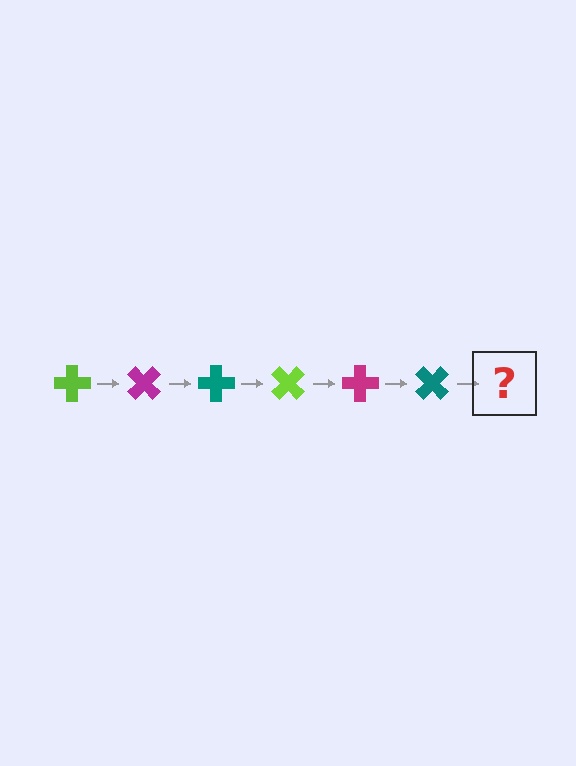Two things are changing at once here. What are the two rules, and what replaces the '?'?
The two rules are that it rotates 45 degrees each step and the color cycles through lime, magenta, and teal. The '?' should be a lime cross, rotated 270 degrees from the start.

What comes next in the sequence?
The next element should be a lime cross, rotated 270 degrees from the start.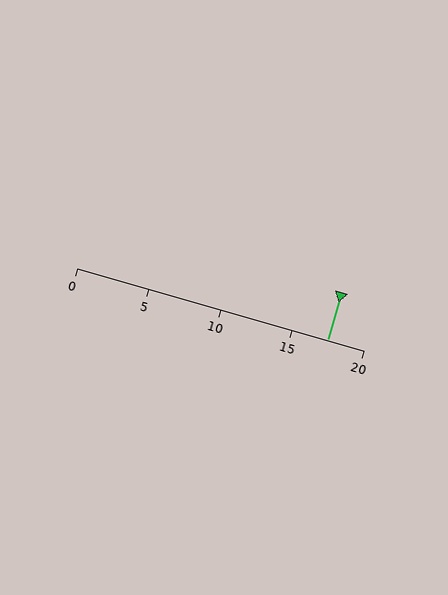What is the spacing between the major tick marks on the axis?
The major ticks are spaced 5 apart.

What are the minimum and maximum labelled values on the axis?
The axis runs from 0 to 20.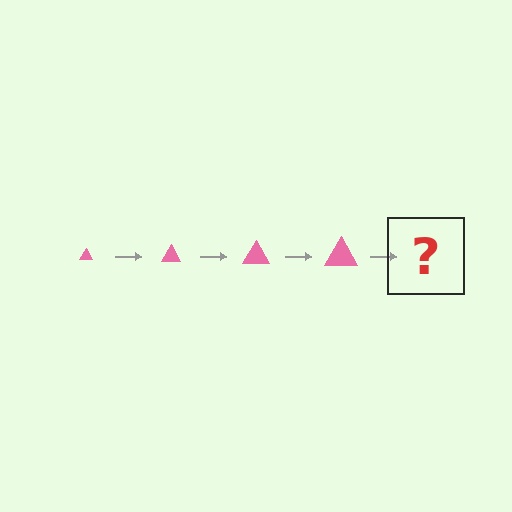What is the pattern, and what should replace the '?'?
The pattern is that the triangle gets progressively larger each step. The '?' should be a pink triangle, larger than the previous one.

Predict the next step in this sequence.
The next step is a pink triangle, larger than the previous one.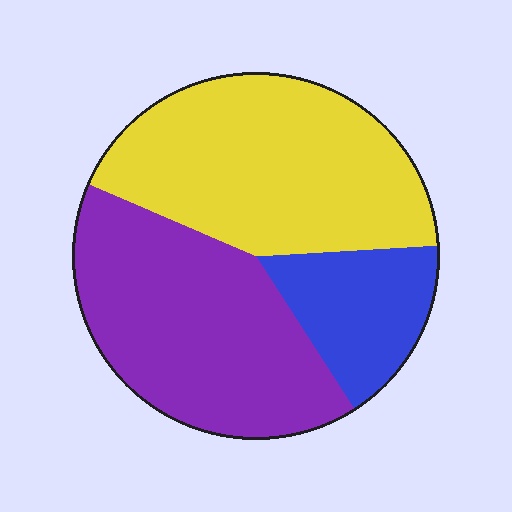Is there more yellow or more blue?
Yellow.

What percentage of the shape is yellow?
Yellow covers about 45% of the shape.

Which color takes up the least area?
Blue, at roughly 15%.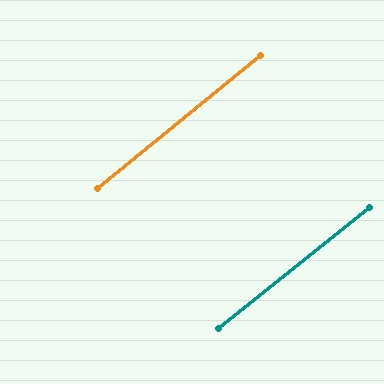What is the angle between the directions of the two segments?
Approximately 0 degrees.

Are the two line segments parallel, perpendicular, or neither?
Parallel — their directions differ by only 0.4°.